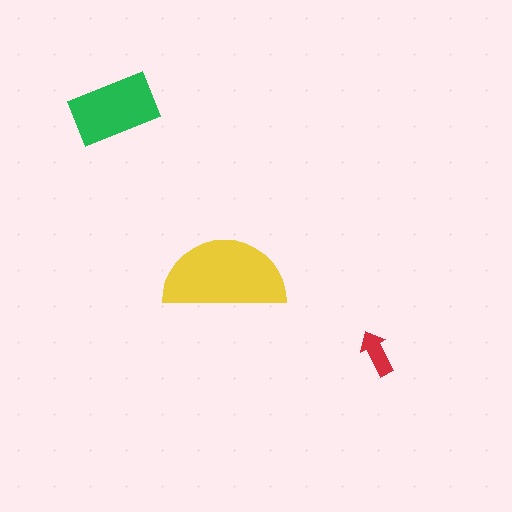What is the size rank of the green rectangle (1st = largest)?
2nd.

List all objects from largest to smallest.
The yellow semicircle, the green rectangle, the red arrow.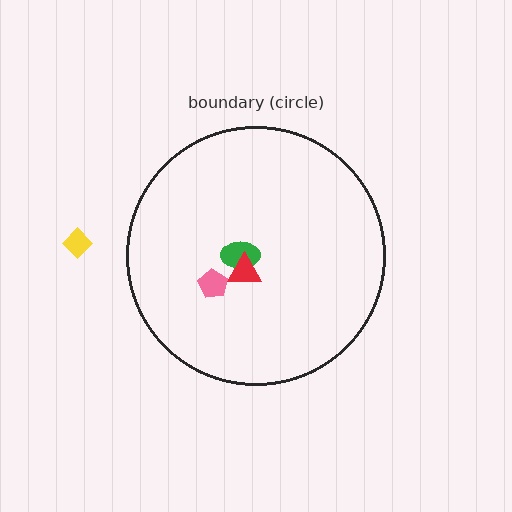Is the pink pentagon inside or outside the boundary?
Inside.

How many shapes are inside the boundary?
3 inside, 1 outside.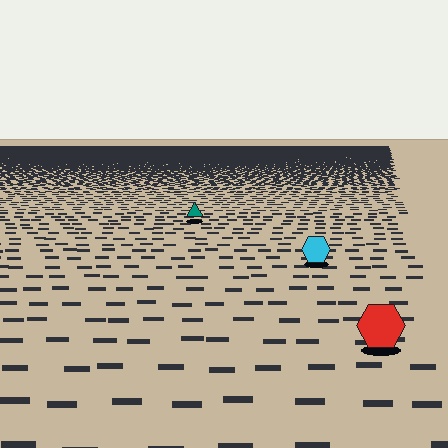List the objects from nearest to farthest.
From nearest to farthest: the red hexagon, the cyan hexagon, the teal triangle.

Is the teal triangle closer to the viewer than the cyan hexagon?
No. The cyan hexagon is closer — you can tell from the texture gradient: the ground texture is coarser near it.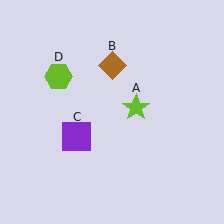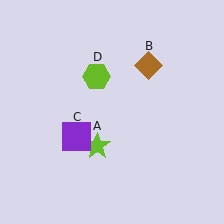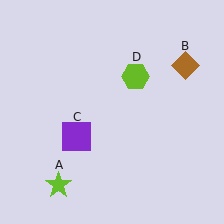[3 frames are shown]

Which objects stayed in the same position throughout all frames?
Purple square (object C) remained stationary.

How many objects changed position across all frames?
3 objects changed position: lime star (object A), brown diamond (object B), lime hexagon (object D).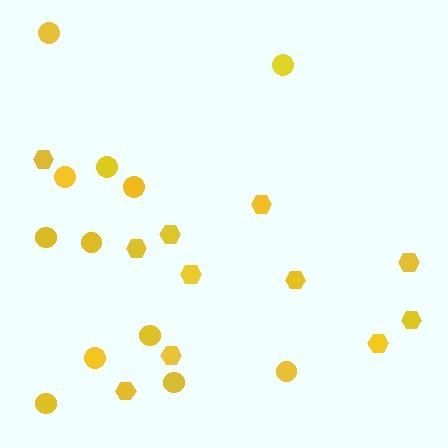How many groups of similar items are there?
There are 2 groups: one group of hexagons (11) and one group of circles (12).